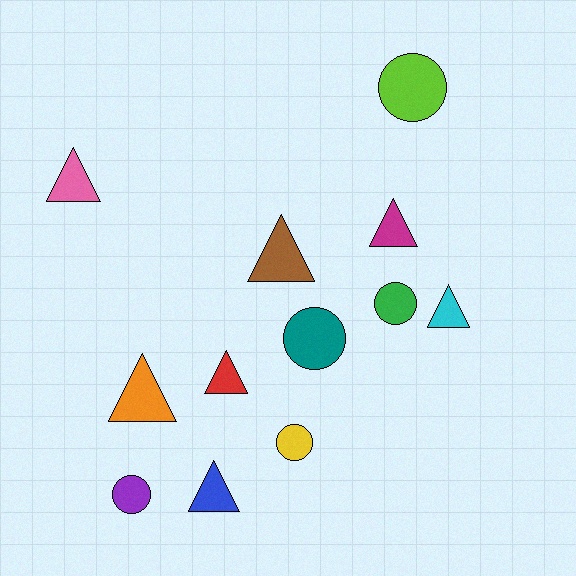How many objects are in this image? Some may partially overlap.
There are 12 objects.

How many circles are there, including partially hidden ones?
There are 5 circles.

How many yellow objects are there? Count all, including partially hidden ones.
There is 1 yellow object.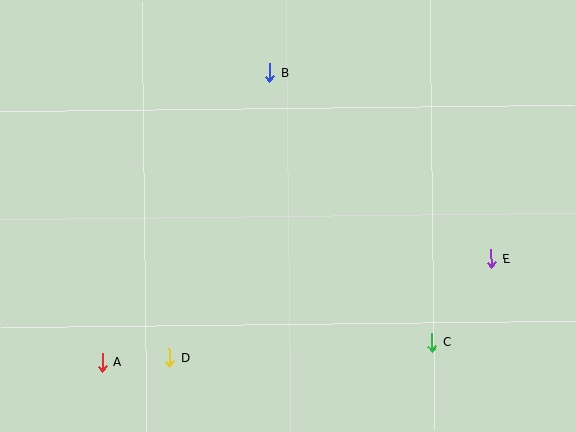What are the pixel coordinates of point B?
Point B is at (270, 73).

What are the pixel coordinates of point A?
Point A is at (102, 363).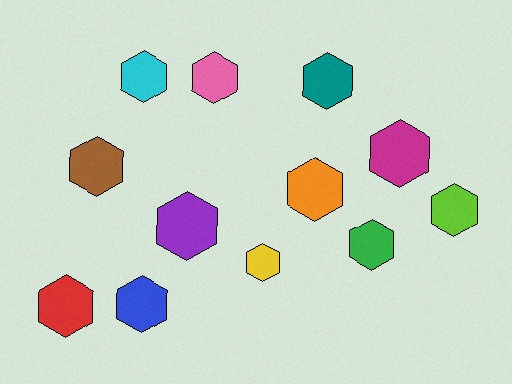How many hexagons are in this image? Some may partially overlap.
There are 12 hexagons.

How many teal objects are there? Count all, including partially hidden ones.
There is 1 teal object.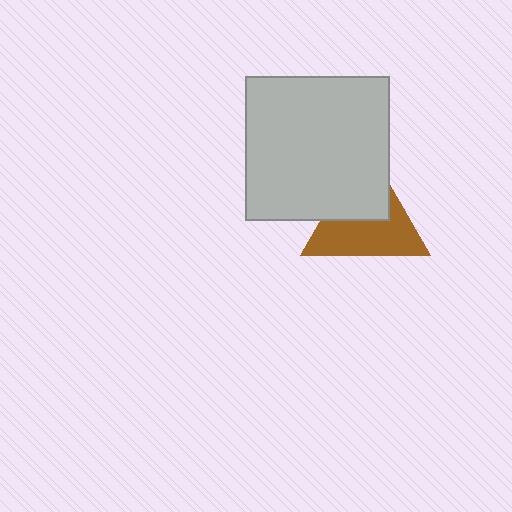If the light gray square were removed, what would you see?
You would see the complete brown triangle.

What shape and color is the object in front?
The object in front is a light gray square.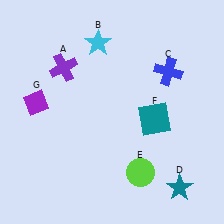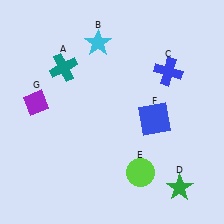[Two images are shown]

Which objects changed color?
A changed from purple to teal. D changed from teal to green. F changed from teal to blue.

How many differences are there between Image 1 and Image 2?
There are 3 differences between the two images.